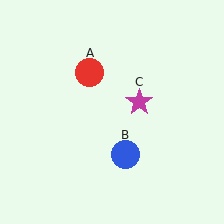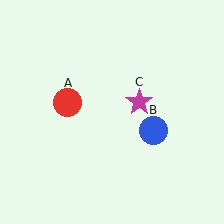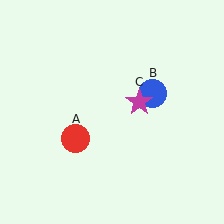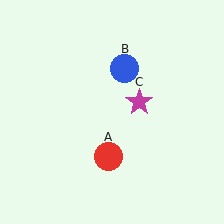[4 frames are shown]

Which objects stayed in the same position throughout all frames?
Magenta star (object C) remained stationary.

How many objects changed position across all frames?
2 objects changed position: red circle (object A), blue circle (object B).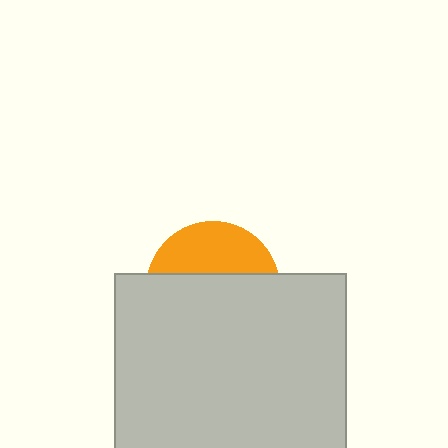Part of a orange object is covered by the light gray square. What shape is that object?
It is a circle.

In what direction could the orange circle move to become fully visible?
The orange circle could move up. That would shift it out from behind the light gray square entirely.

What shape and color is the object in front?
The object in front is a light gray square.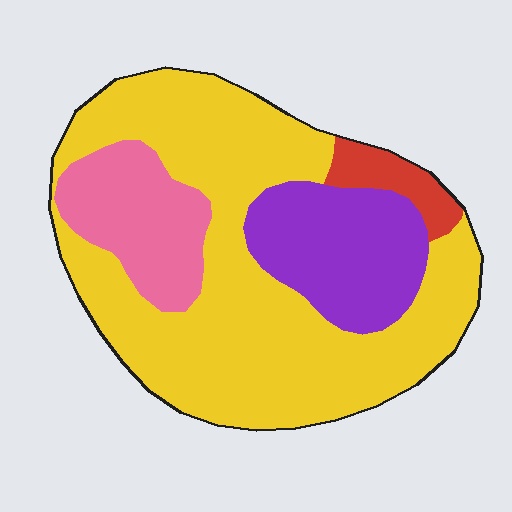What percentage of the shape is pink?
Pink takes up less than a sixth of the shape.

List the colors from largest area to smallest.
From largest to smallest: yellow, purple, pink, red.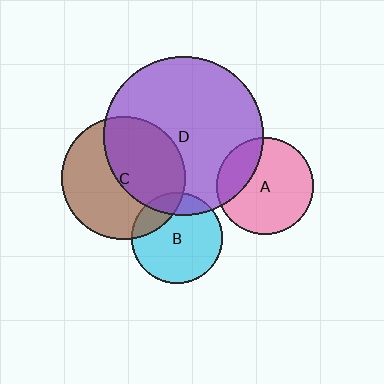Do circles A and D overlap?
Yes.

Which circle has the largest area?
Circle D (purple).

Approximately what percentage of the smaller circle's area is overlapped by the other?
Approximately 25%.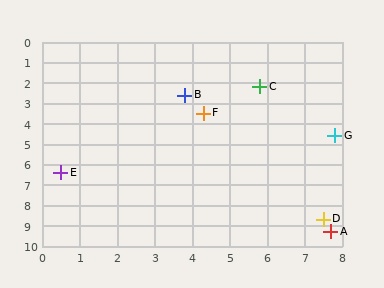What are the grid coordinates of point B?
Point B is at approximately (3.8, 2.6).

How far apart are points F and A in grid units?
Points F and A are about 6.7 grid units apart.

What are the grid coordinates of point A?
Point A is at approximately (7.7, 9.3).